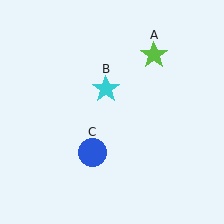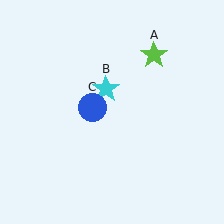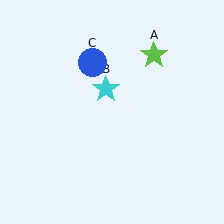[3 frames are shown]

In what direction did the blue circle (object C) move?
The blue circle (object C) moved up.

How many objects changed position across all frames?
1 object changed position: blue circle (object C).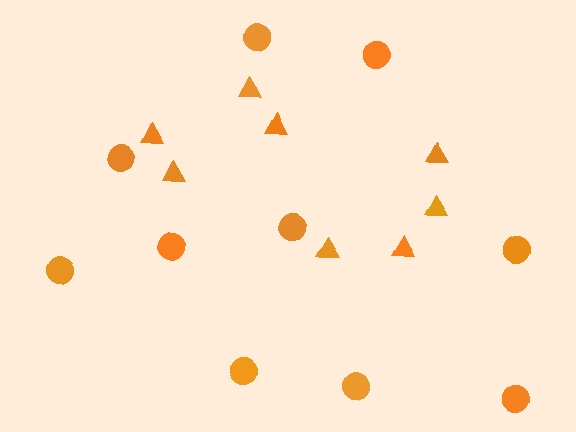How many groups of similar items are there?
There are 2 groups: one group of triangles (8) and one group of circles (10).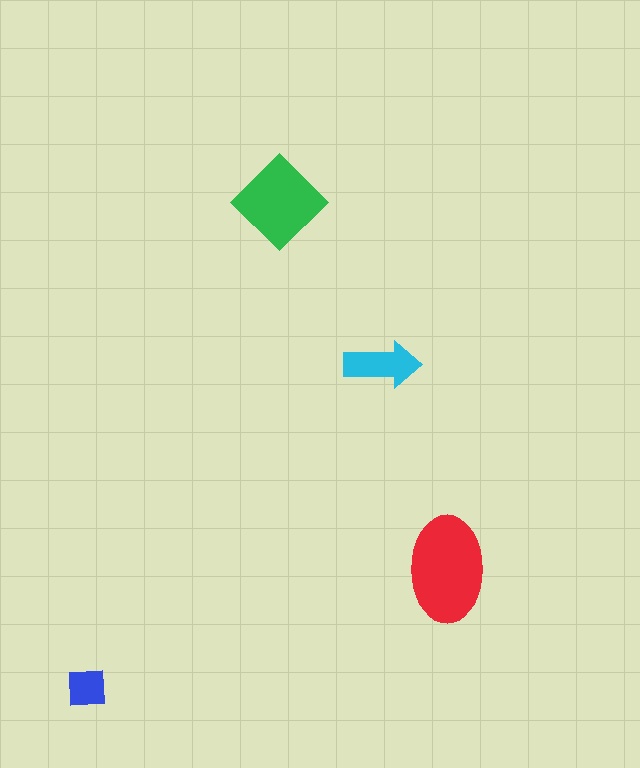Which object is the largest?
The red ellipse.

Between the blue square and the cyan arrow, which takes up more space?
The cyan arrow.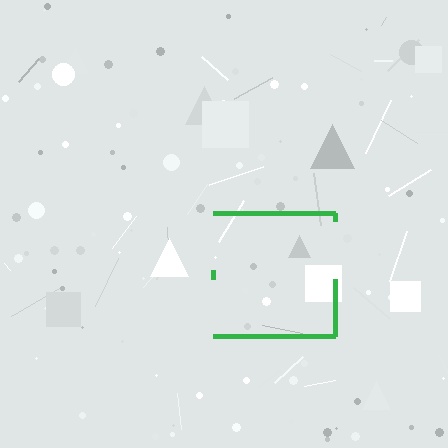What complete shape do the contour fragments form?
The contour fragments form a square.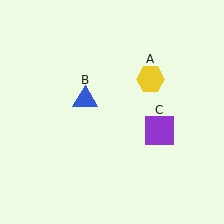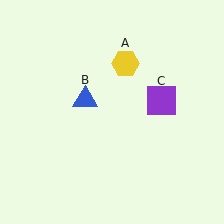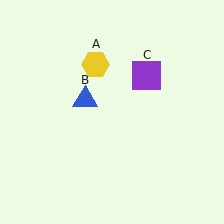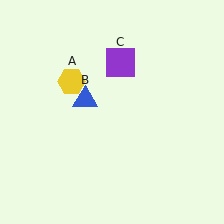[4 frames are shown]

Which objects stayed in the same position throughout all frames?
Blue triangle (object B) remained stationary.